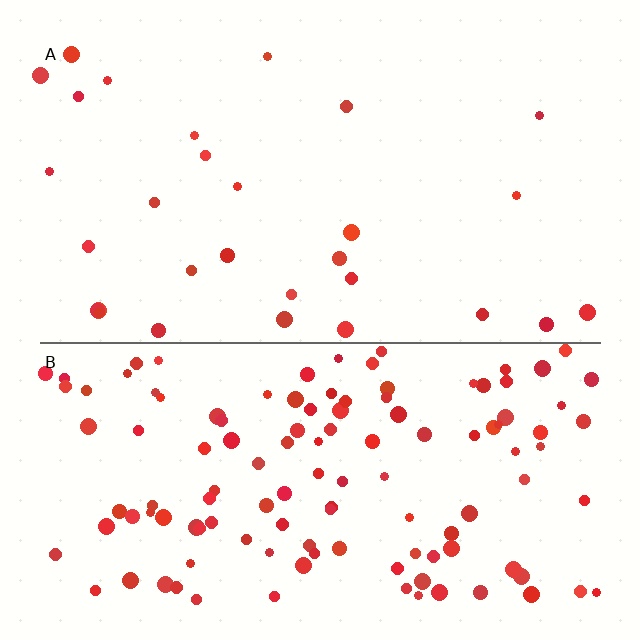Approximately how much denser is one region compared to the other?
Approximately 4.2× — region B over region A.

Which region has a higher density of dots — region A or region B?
B (the bottom).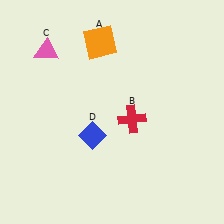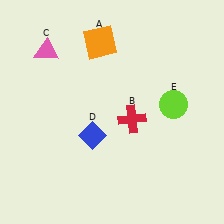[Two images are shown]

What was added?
A lime circle (E) was added in Image 2.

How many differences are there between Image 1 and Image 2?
There is 1 difference between the two images.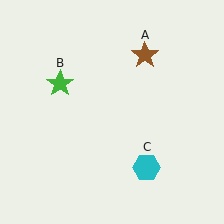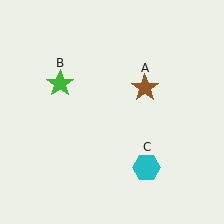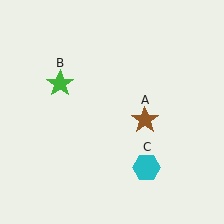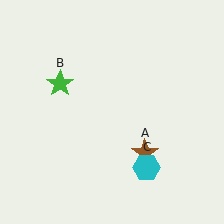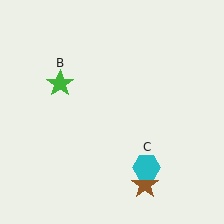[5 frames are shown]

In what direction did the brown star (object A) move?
The brown star (object A) moved down.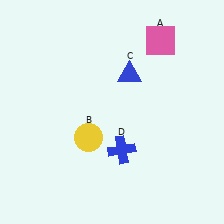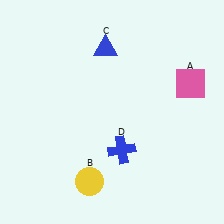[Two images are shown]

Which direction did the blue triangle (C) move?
The blue triangle (C) moved up.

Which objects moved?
The objects that moved are: the pink square (A), the yellow circle (B), the blue triangle (C).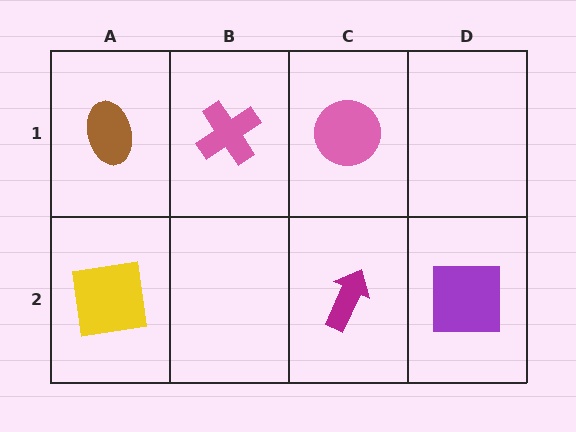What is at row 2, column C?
A magenta arrow.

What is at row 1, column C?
A pink circle.